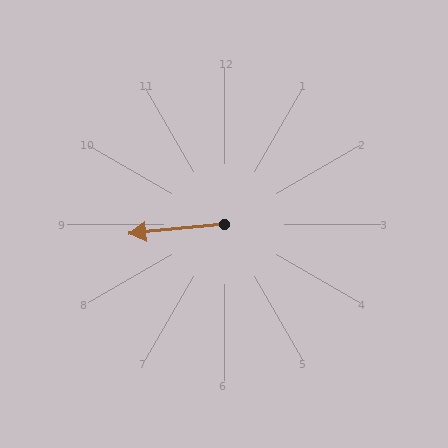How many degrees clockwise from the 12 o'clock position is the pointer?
Approximately 265 degrees.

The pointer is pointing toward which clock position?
Roughly 9 o'clock.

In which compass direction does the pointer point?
West.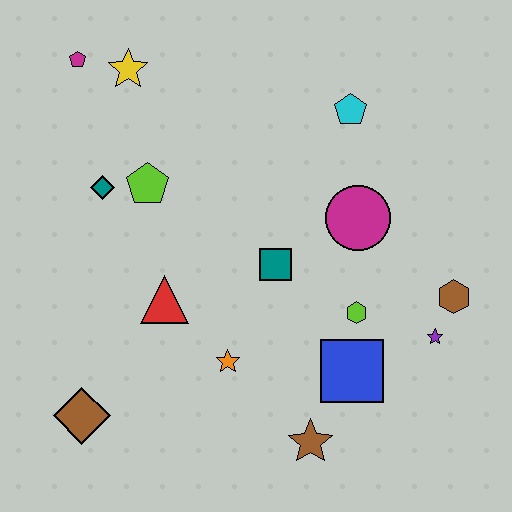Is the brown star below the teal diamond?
Yes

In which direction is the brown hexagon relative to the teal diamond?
The brown hexagon is to the right of the teal diamond.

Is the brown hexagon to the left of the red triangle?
No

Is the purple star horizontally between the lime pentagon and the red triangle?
No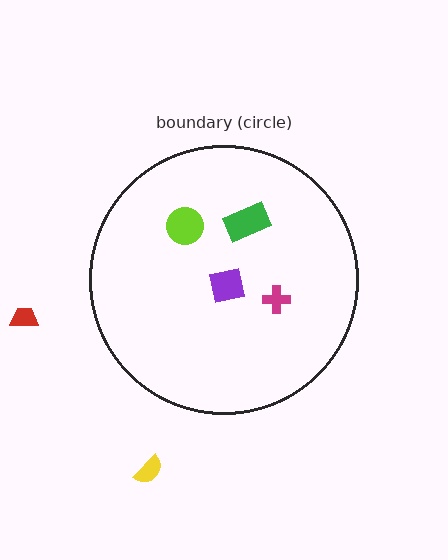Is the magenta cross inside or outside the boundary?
Inside.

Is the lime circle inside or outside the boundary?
Inside.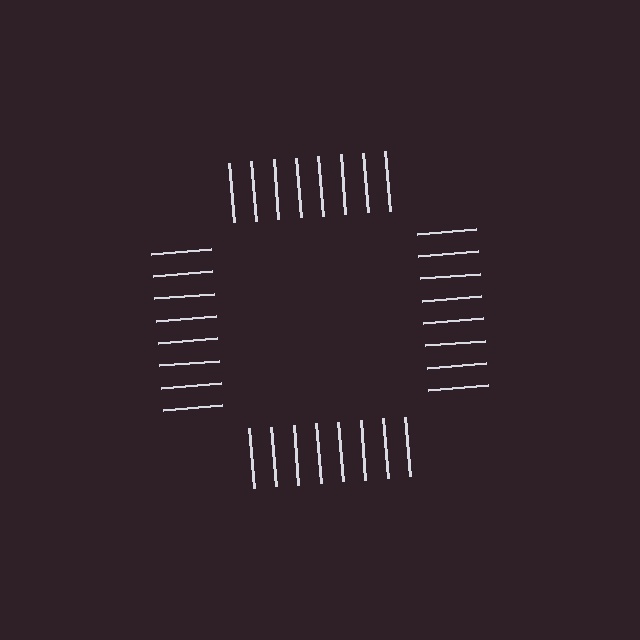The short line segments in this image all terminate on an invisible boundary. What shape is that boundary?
An illusory square — the line segments terminate on its edges but no continuous stroke is drawn.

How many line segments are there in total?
32 — 8 along each of the 4 edges.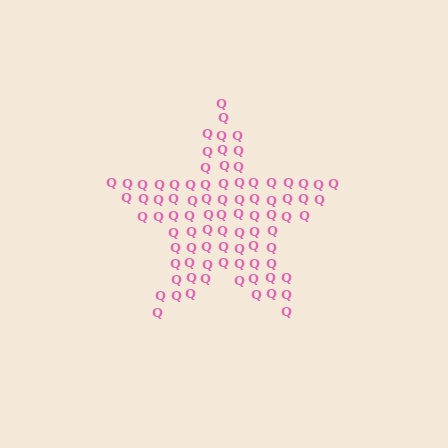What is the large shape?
The large shape is a star.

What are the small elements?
The small elements are letter Q's.